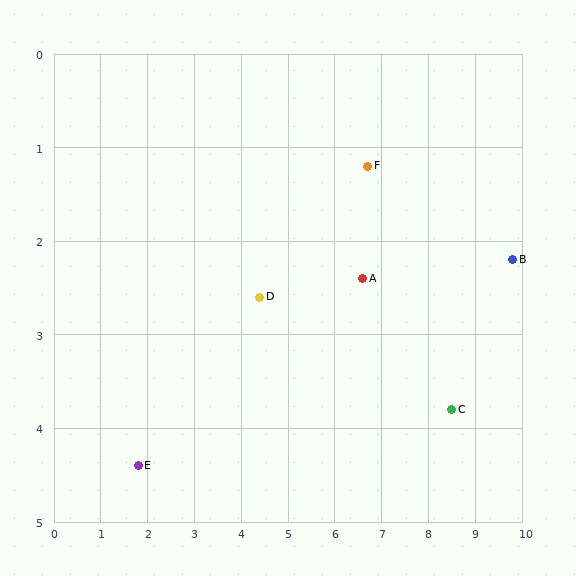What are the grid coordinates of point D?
Point D is at approximately (4.4, 2.6).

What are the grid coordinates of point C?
Point C is at approximately (8.5, 3.8).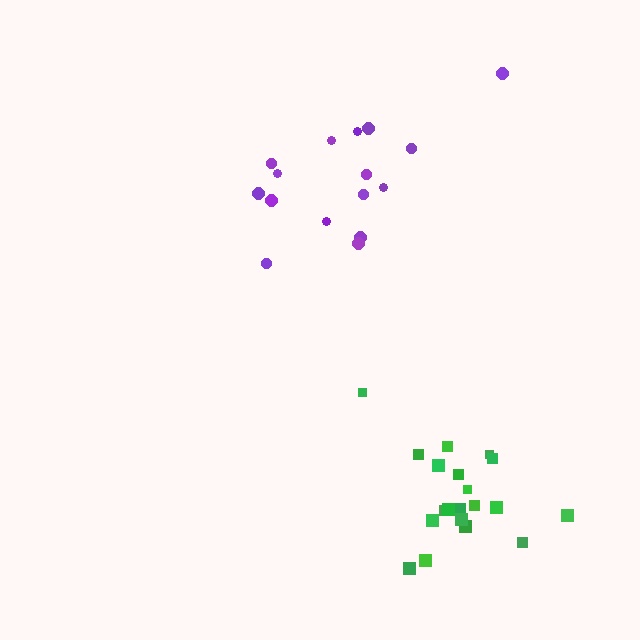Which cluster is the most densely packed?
Green.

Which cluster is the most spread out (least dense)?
Purple.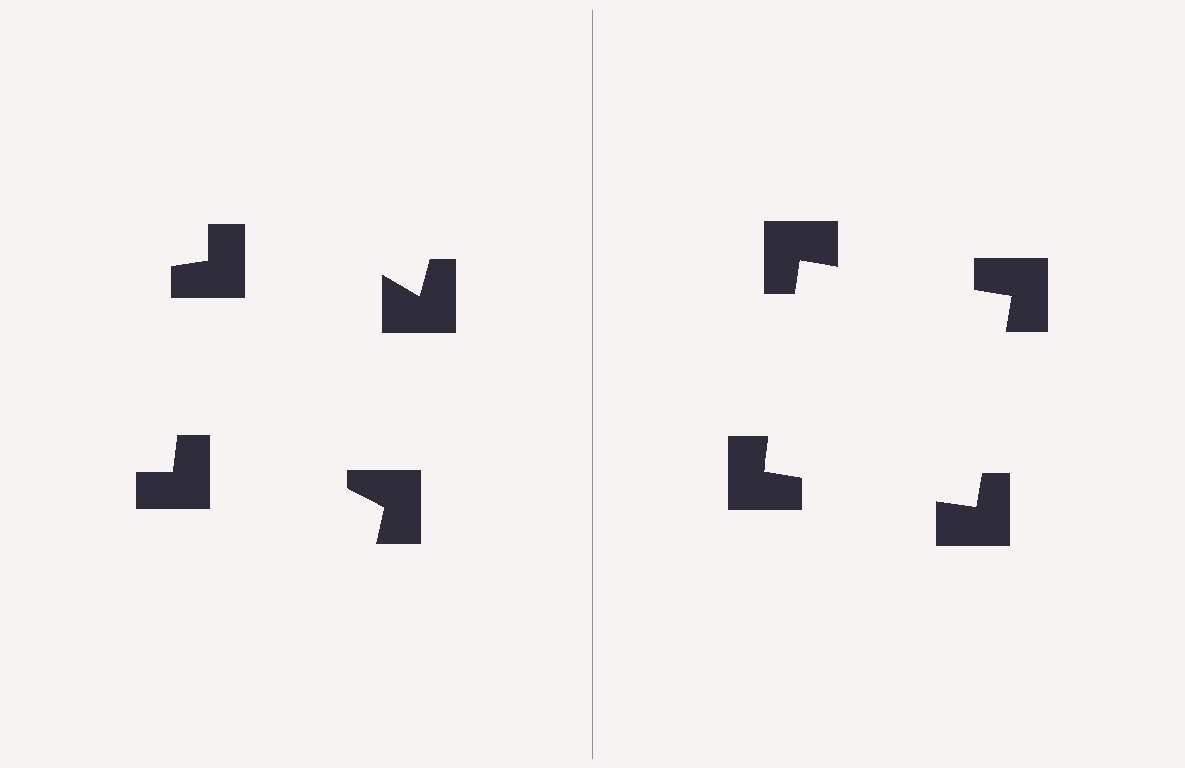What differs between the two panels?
The notched squares are positioned identically on both sides; only the wedge orientations differ. On the right they align to a square; on the left they are misaligned.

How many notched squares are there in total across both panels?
8 — 4 on each side.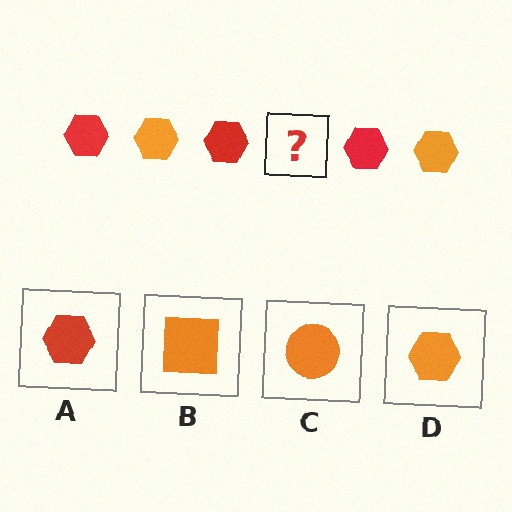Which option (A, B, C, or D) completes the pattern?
D.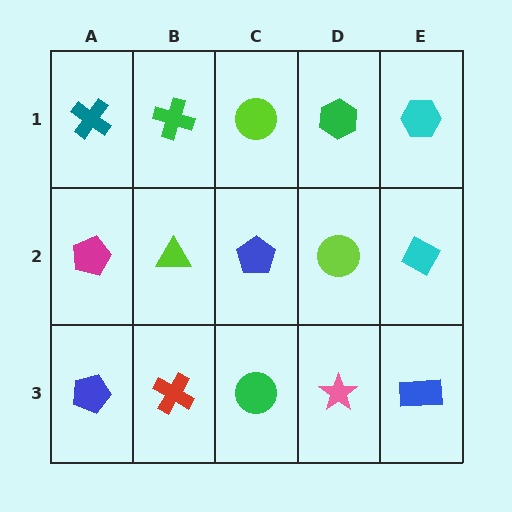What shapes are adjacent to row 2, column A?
A teal cross (row 1, column A), a blue pentagon (row 3, column A), a lime triangle (row 2, column B).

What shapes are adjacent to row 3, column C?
A blue pentagon (row 2, column C), a red cross (row 3, column B), a pink star (row 3, column D).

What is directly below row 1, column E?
A cyan diamond.